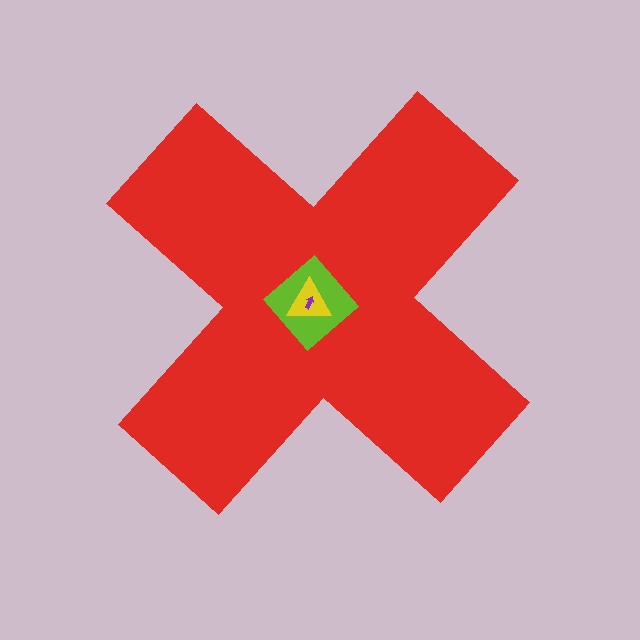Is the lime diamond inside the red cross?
Yes.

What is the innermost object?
The purple arrow.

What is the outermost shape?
The red cross.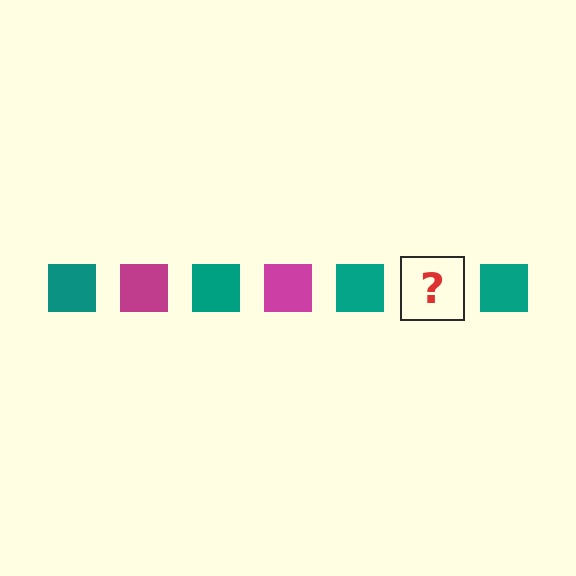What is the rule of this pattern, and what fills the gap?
The rule is that the pattern cycles through teal, magenta squares. The gap should be filled with a magenta square.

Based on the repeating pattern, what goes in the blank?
The blank should be a magenta square.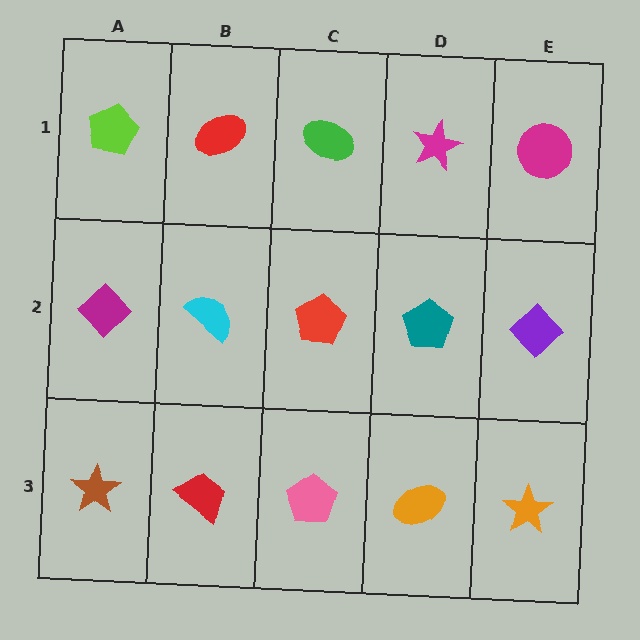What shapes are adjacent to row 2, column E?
A magenta circle (row 1, column E), an orange star (row 3, column E), a teal pentagon (row 2, column D).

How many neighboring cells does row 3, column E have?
2.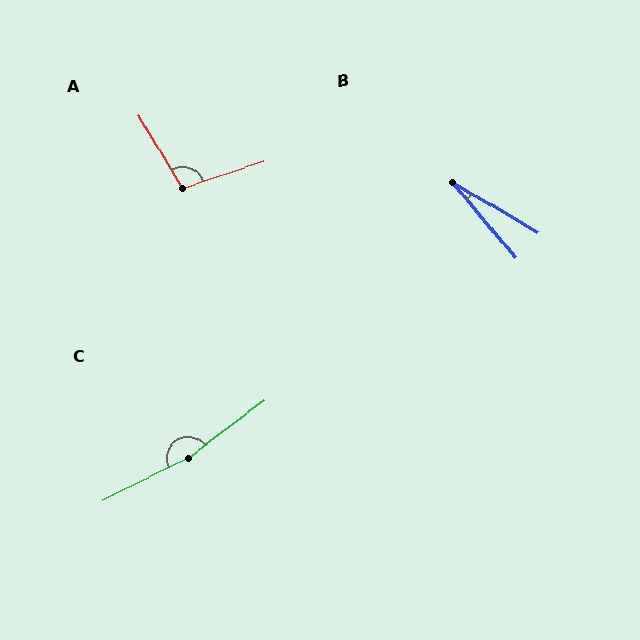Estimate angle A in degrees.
Approximately 102 degrees.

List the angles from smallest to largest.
B (20°), A (102°), C (170°).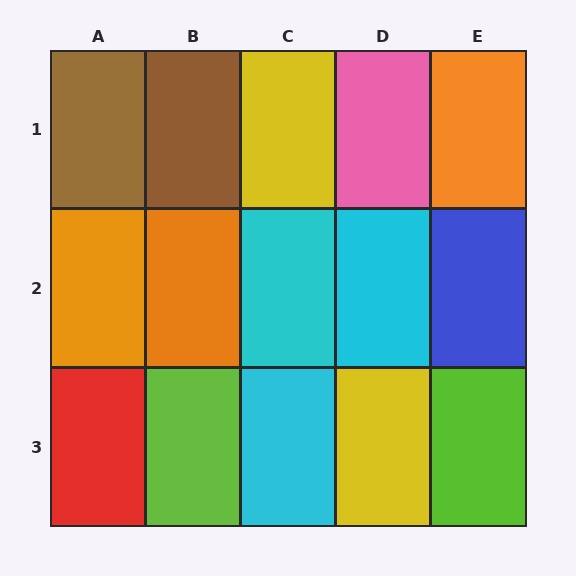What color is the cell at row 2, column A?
Orange.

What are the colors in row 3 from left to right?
Red, lime, cyan, yellow, lime.